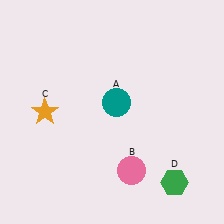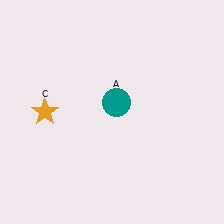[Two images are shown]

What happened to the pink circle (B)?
The pink circle (B) was removed in Image 2. It was in the bottom-right area of Image 1.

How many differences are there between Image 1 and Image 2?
There are 2 differences between the two images.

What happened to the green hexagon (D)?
The green hexagon (D) was removed in Image 2. It was in the bottom-right area of Image 1.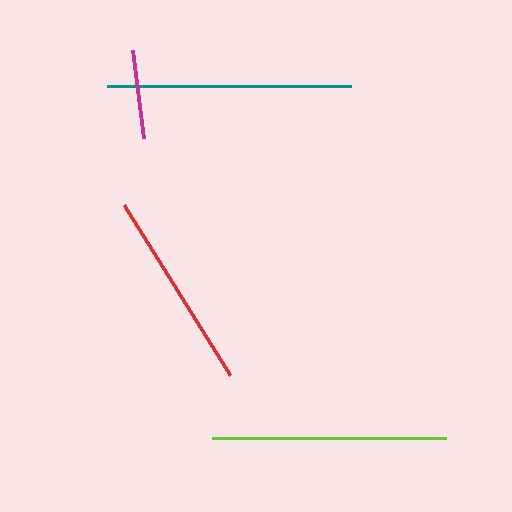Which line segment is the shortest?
The magenta line is the shortest at approximately 88 pixels.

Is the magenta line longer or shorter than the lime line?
The lime line is longer than the magenta line.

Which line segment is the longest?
The teal line is the longest at approximately 244 pixels.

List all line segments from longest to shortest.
From longest to shortest: teal, lime, red, magenta.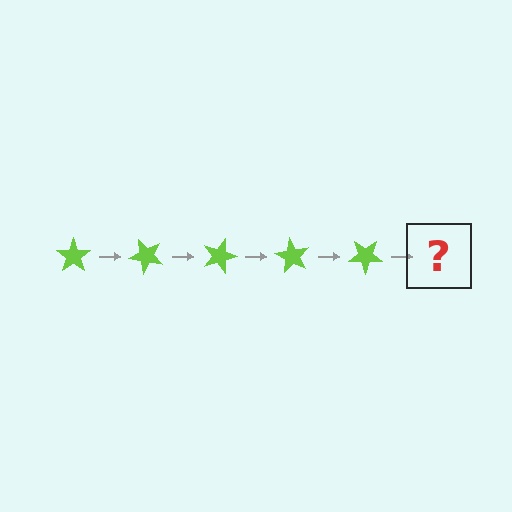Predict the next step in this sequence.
The next step is a lime star rotated 225 degrees.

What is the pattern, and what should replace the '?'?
The pattern is that the star rotates 45 degrees each step. The '?' should be a lime star rotated 225 degrees.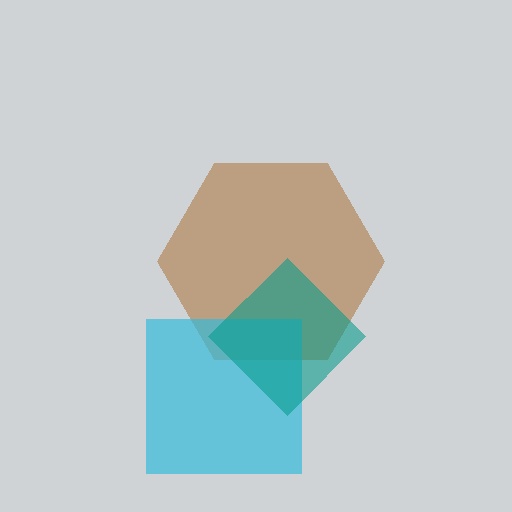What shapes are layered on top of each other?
The layered shapes are: a brown hexagon, a cyan square, a teal diamond.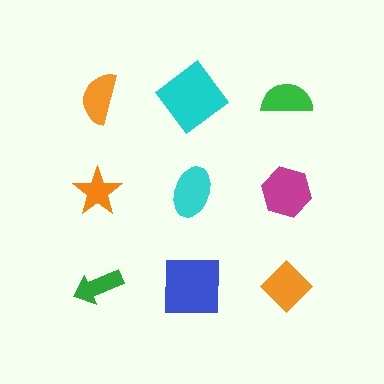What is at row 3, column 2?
A blue square.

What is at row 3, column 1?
A green arrow.